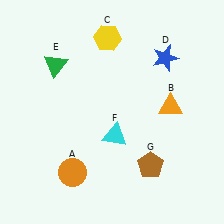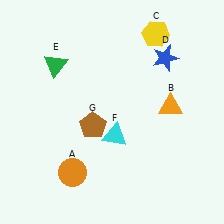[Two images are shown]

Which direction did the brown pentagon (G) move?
The brown pentagon (G) moved left.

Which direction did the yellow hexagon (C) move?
The yellow hexagon (C) moved right.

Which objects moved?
The objects that moved are: the yellow hexagon (C), the brown pentagon (G).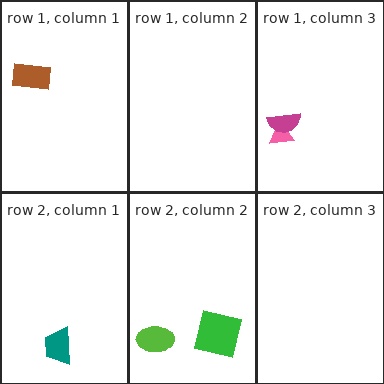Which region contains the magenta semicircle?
The row 1, column 3 region.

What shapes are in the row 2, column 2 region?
The lime ellipse, the green square.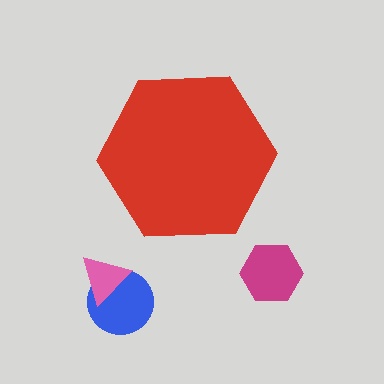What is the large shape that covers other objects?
A red hexagon.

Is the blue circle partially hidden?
No, the blue circle is fully visible.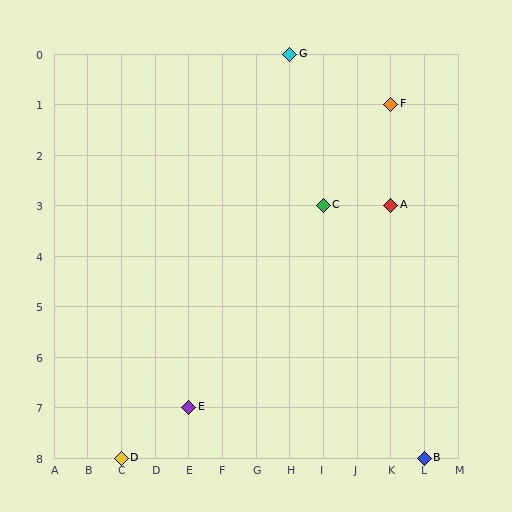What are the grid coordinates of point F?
Point F is at grid coordinates (K, 1).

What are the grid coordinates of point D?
Point D is at grid coordinates (C, 8).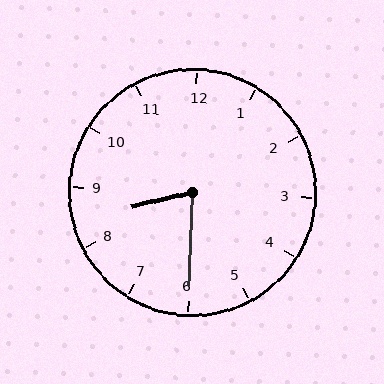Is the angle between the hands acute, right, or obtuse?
It is acute.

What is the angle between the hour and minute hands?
Approximately 75 degrees.